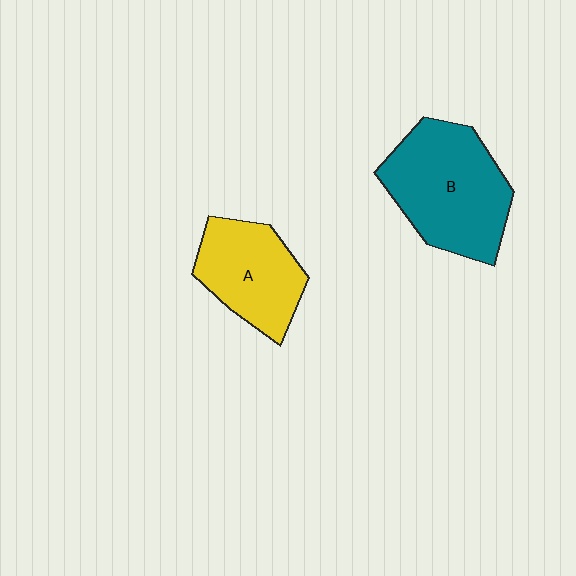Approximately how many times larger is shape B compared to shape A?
Approximately 1.4 times.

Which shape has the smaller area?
Shape A (yellow).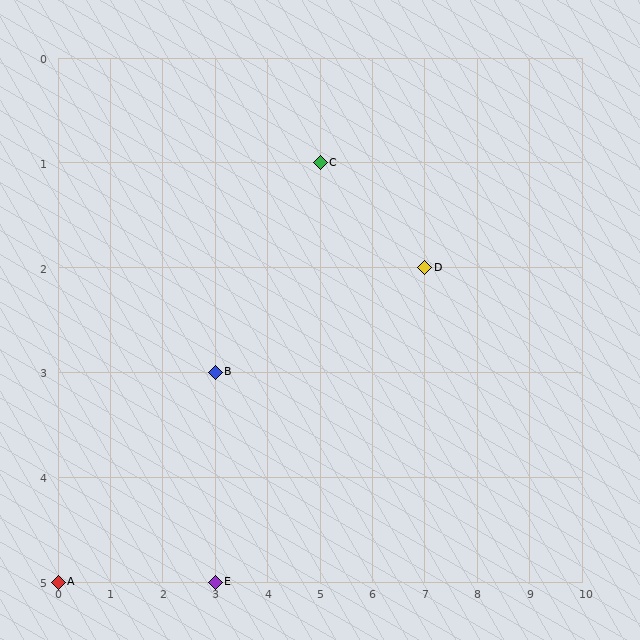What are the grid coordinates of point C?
Point C is at grid coordinates (5, 1).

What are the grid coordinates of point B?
Point B is at grid coordinates (3, 3).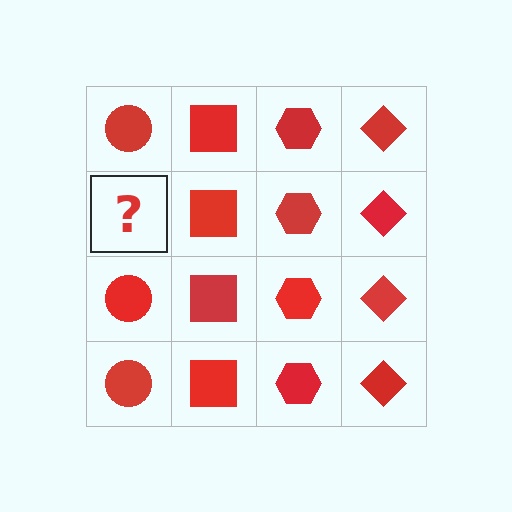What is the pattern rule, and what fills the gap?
The rule is that each column has a consistent shape. The gap should be filled with a red circle.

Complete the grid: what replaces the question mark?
The question mark should be replaced with a red circle.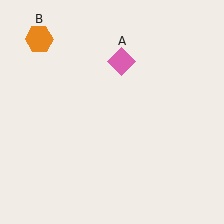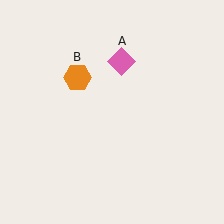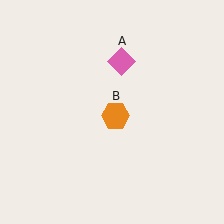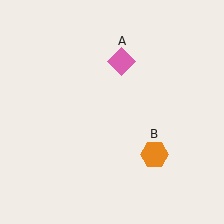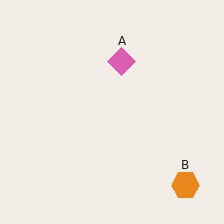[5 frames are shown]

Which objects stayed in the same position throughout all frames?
Pink diamond (object A) remained stationary.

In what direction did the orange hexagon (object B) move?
The orange hexagon (object B) moved down and to the right.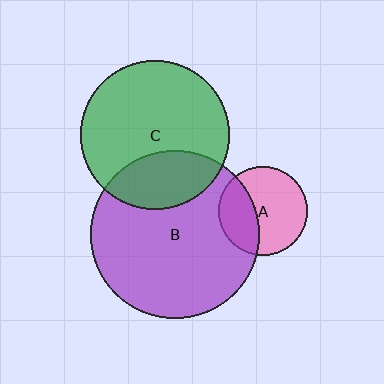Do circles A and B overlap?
Yes.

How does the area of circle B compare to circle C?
Approximately 1.3 times.